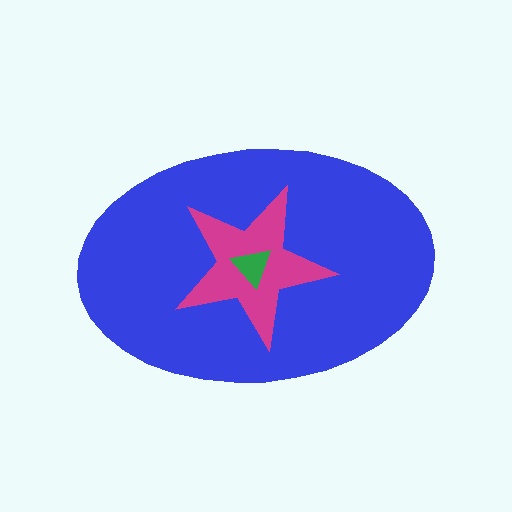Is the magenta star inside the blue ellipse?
Yes.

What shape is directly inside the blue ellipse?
The magenta star.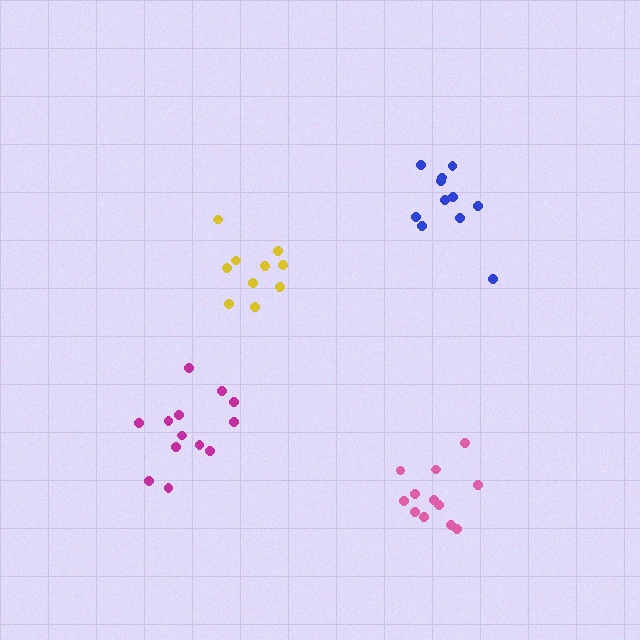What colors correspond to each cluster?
The clusters are colored: pink, magenta, blue, yellow.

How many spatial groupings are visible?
There are 4 spatial groupings.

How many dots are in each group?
Group 1: 12 dots, Group 2: 13 dots, Group 3: 11 dots, Group 4: 10 dots (46 total).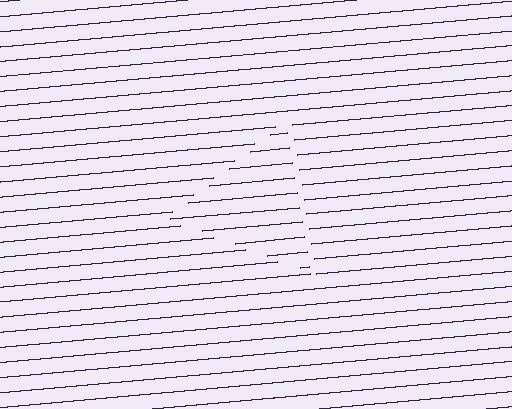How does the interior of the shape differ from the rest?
The interior of the shape contains the same grating, shifted by half a period — the contour is defined by the phase discontinuity where line-ends from the inner and outer gratings abut.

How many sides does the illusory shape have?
3 sides — the line-ends trace a triangle.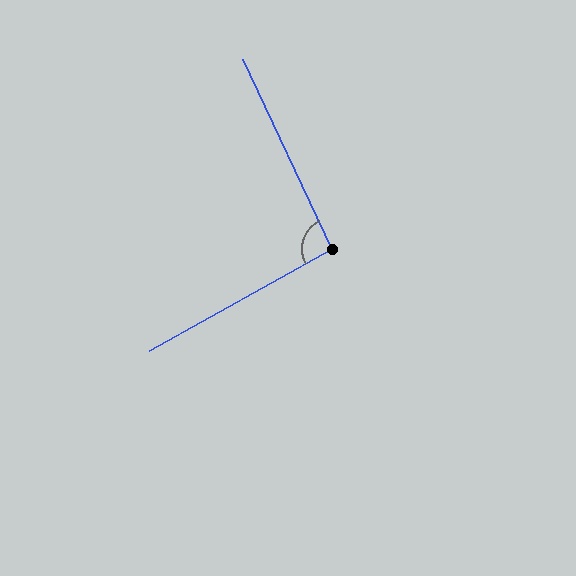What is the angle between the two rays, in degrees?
Approximately 94 degrees.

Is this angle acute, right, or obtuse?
It is approximately a right angle.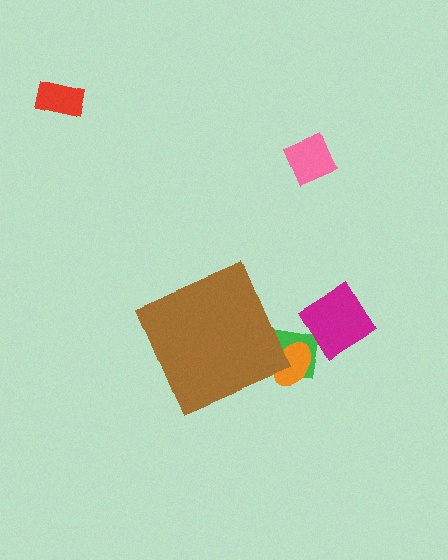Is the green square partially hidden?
Yes, the green square is partially hidden behind the brown diamond.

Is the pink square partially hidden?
No, the pink square is fully visible.